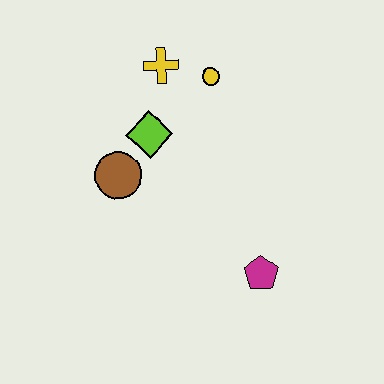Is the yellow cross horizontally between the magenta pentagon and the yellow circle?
No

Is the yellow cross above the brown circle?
Yes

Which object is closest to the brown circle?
The lime diamond is closest to the brown circle.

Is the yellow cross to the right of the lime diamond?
Yes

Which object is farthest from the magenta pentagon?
The yellow cross is farthest from the magenta pentagon.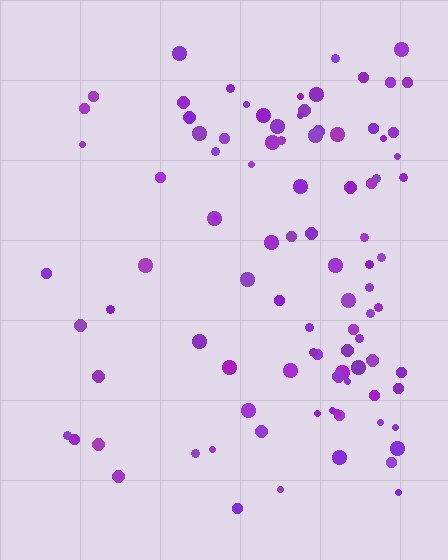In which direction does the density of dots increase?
From left to right, with the right side densest.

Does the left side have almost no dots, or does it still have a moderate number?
Still a moderate number, just noticeably fewer than the right.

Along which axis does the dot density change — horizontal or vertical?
Horizontal.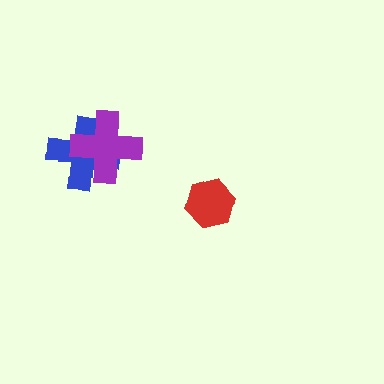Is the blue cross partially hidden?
Yes, it is partially covered by another shape.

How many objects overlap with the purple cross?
1 object overlaps with the purple cross.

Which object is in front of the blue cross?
The purple cross is in front of the blue cross.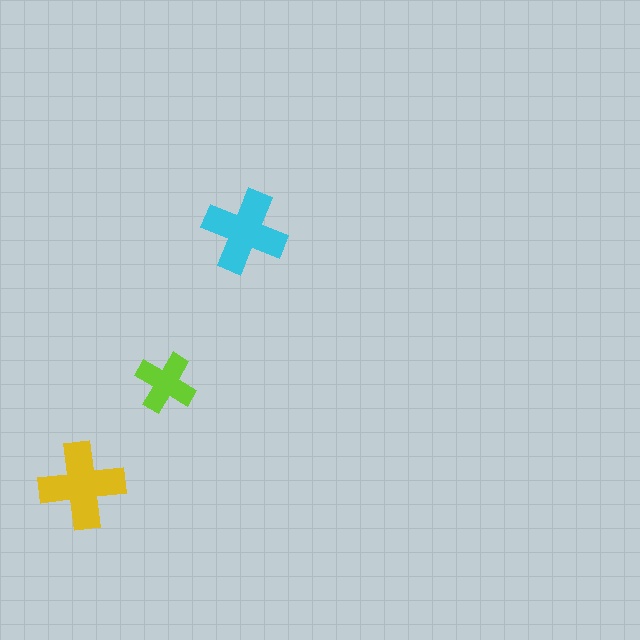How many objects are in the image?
There are 3 objects in the image.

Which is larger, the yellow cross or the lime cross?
The yellow one.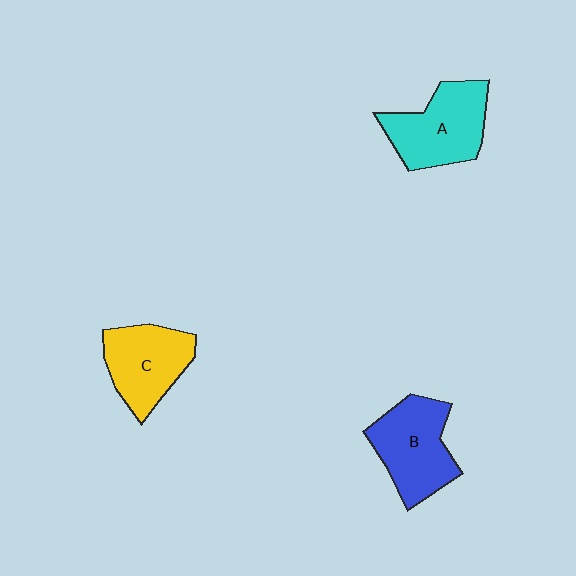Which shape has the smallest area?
Shape C (yellow).